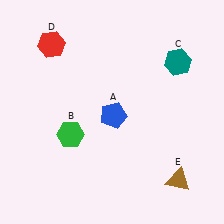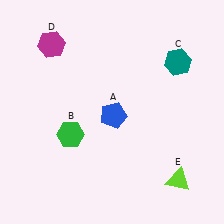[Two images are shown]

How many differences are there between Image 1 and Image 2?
There are 2 differences between the two images.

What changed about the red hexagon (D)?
In Image 1, D is red. In Image 2, it changed to magenta.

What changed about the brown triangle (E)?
In Image 1, E is brown. In Image 2, it changed to lime.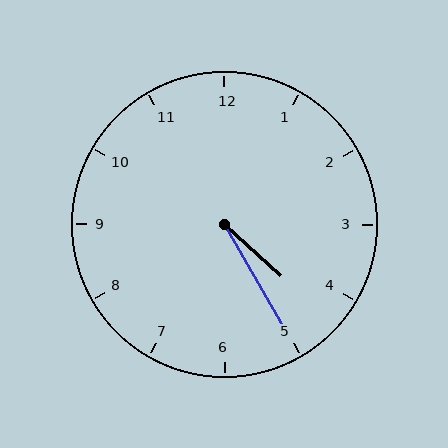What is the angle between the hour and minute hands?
Approximately 18 degrees.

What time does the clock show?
4:25.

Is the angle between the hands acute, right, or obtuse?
It is acute.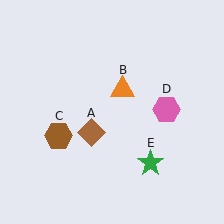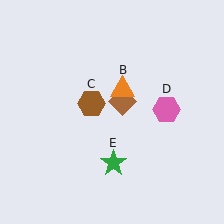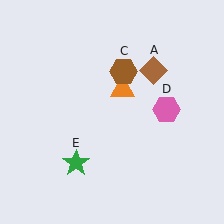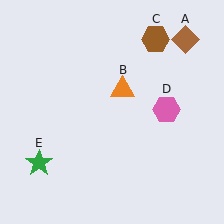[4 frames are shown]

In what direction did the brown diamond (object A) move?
The brown diamond (object A) moved up and to the right.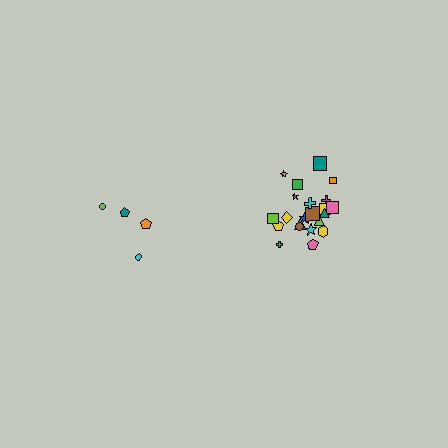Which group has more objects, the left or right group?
The right group.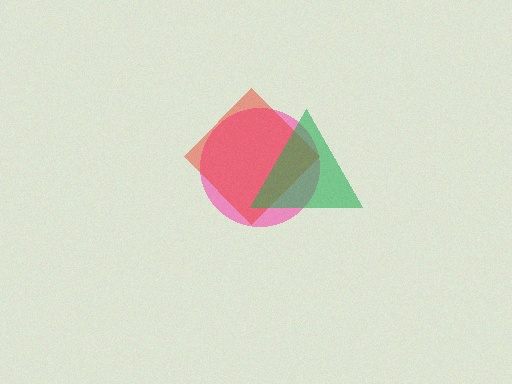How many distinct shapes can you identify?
There are 3 distinct shapes: a pink circle, a red diamond, a green triangle.